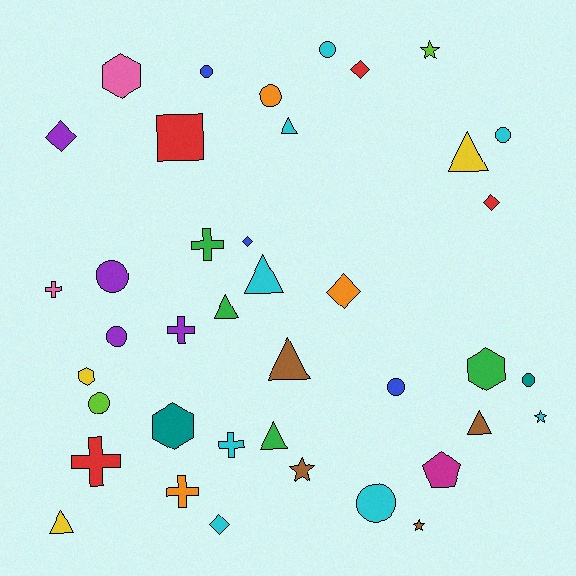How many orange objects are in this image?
There are 3 orange objects.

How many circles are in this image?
There are 10 circles.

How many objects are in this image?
There are 40 objects.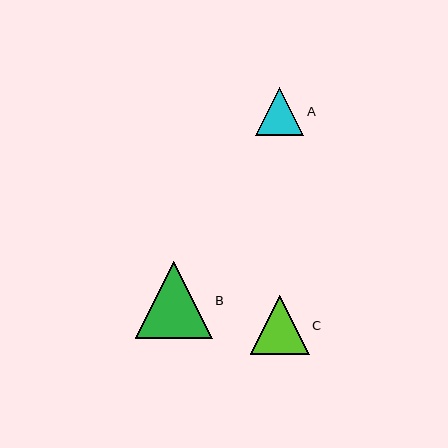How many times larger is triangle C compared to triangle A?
Triangle C is approximately 1.2 times the size of triangle A.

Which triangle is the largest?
Triangle B is the largest with a size of approximately 77 pixels.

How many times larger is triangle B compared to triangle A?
Triangle B is approximately 1.6 times the size of triangle A.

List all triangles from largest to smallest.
From largest to smallest: B, C, A.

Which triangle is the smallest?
Triangle A is the smallest with a size of approximately 48 pixels.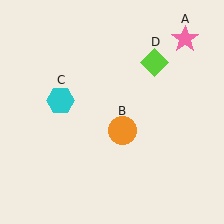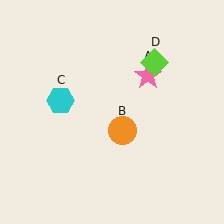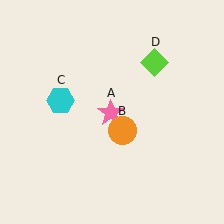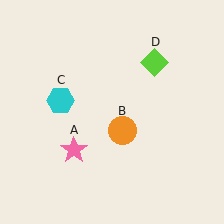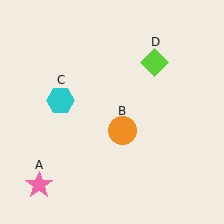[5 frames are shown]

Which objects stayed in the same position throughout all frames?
Orange circle (object B) and cyan hexagon (object C) and lime diamond (object D) remained stationary.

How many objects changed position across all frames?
1 object changed position: pink star (object A).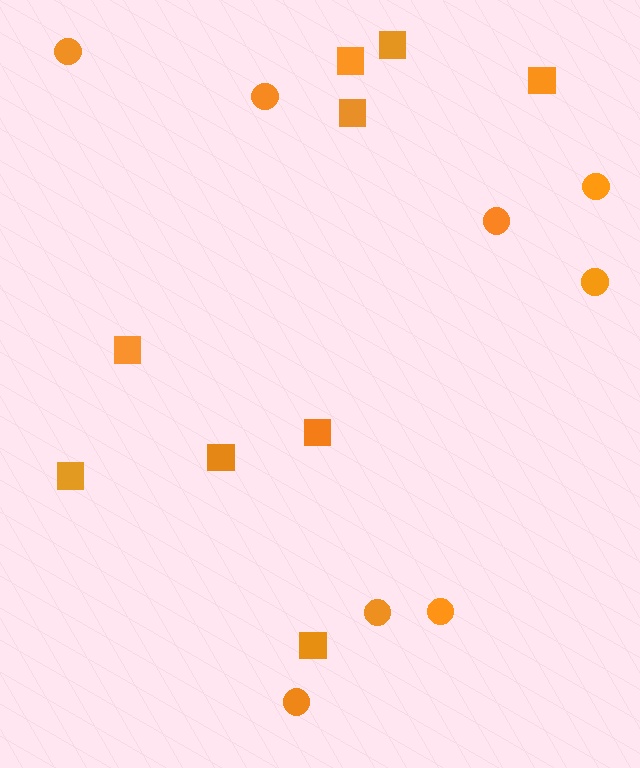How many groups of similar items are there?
There are 2 groups: one group of circles (8) and one group of squares (9).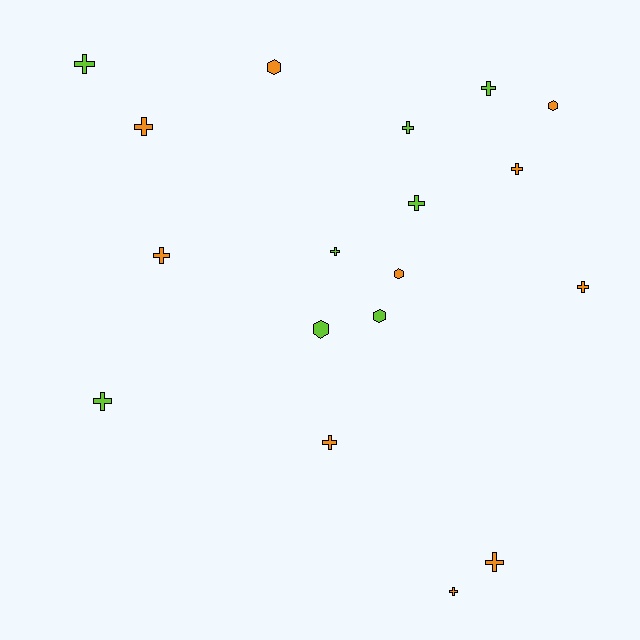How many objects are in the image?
There are 18 objects.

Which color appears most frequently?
Orange, with 10 objects.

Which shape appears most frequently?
Cross, with 13 objects.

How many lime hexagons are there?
There are 2 lime hexagons.